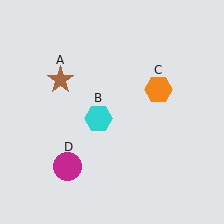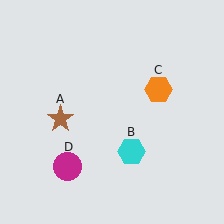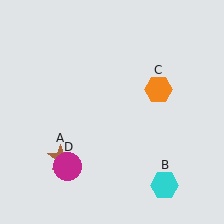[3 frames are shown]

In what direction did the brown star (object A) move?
The brown star (object A) moved down.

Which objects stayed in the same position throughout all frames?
Orange hexagon (object C) and magenta circle (object D) remained stationary.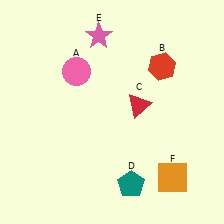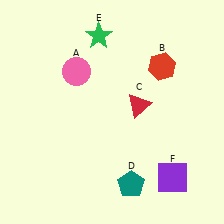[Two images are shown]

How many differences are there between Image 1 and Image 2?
There are 2 differences between the two images.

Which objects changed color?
E changed from pink to green. F changed from orange to purple.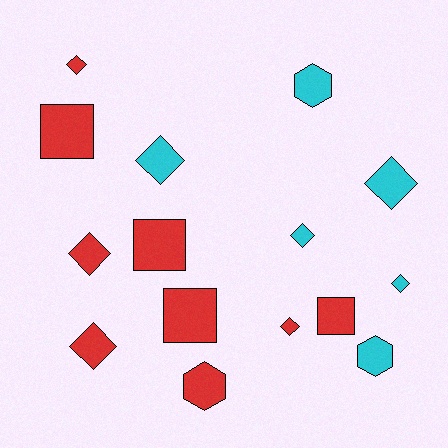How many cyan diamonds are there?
There are 4 cyan diamonds.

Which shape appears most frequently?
Diamond, with 8 objects.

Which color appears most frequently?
Red, with 9 objects.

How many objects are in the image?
There are 15 objects.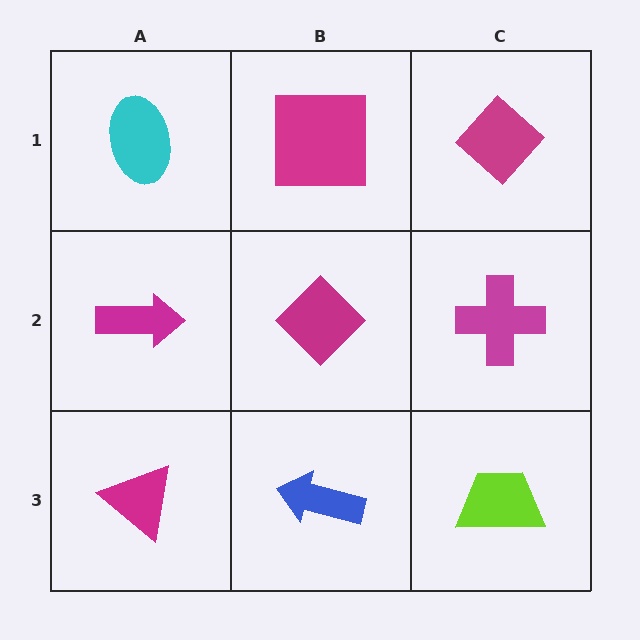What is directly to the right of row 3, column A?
A blue arrow.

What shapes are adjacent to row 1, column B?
A magenta diamond (row 2, column B), a cyan ellipse (row 1, column A), a magenta diamond (row 1, column C).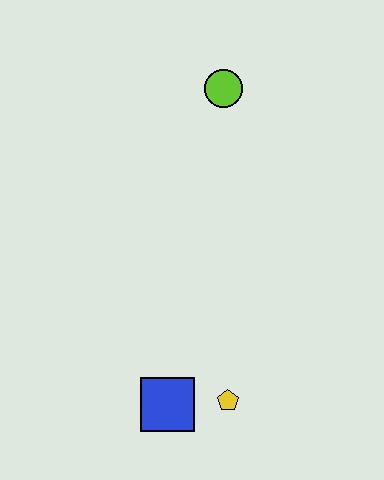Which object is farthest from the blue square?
The lime circle is farthest from the blue square.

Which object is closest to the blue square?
The yellow pentagon is closest to the blue square.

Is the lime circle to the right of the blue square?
Yes